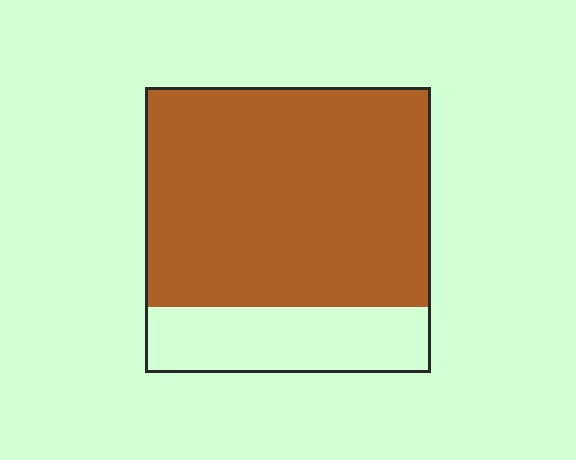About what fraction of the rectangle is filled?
About three quarters (3/4).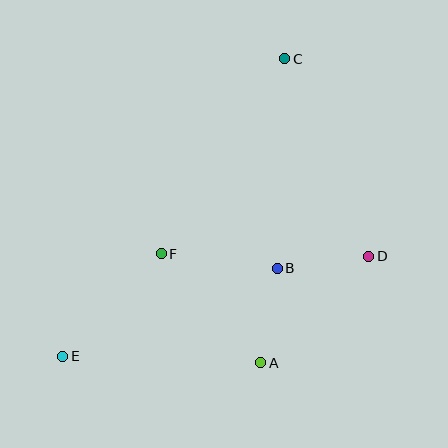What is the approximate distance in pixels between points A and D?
The distance between A and D is approximately 152 pixels.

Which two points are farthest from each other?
Points C and E are farthest from each other.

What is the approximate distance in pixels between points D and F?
The distance between D and F is approximately 208 pixels.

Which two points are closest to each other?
Points B and D are closest to each other.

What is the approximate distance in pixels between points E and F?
The distance between E and F is approximately 142 pixels.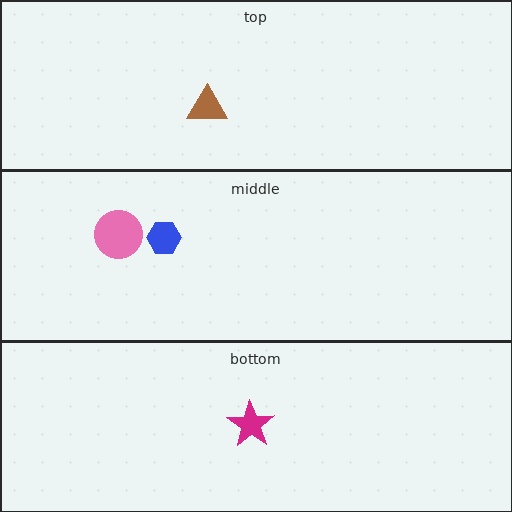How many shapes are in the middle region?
2.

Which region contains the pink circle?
The middle region.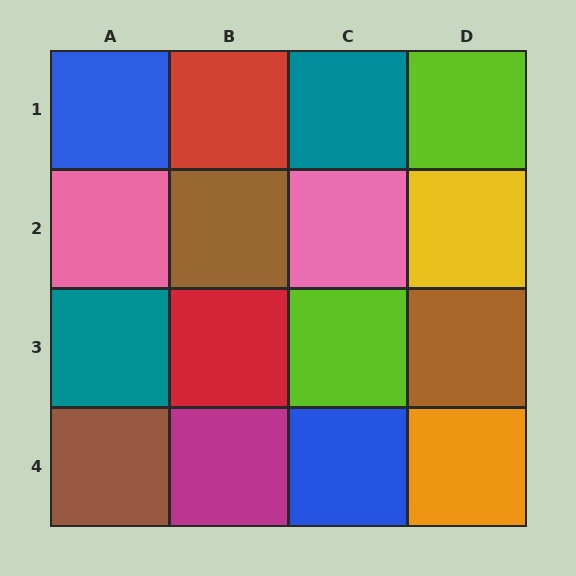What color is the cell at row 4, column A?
Brown.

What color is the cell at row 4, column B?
Magenta.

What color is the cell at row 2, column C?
Pink.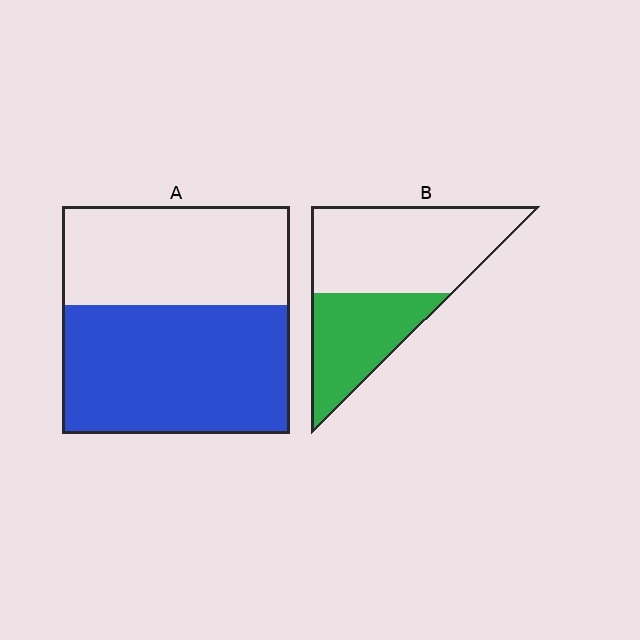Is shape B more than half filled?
No.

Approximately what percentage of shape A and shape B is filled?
A is approximately 55% and B is approximately 40%.